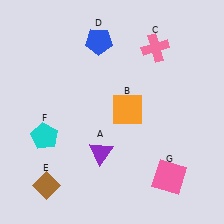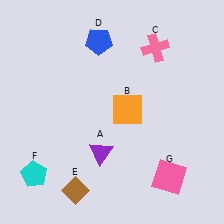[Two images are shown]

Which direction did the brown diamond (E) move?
The brown diamond (E) moved right.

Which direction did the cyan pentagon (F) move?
The cyan pentagon (F) moved down.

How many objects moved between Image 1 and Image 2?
2 objects moved between the two images.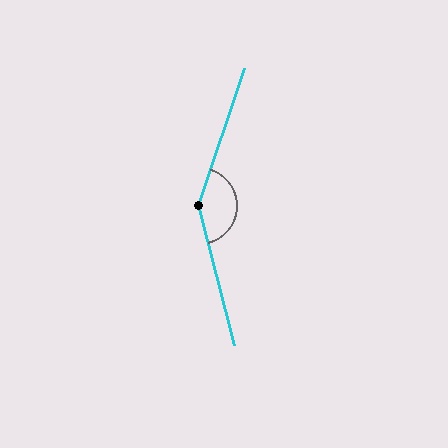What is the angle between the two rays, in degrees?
Approximately 147 degrees.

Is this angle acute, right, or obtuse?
It is obtuse.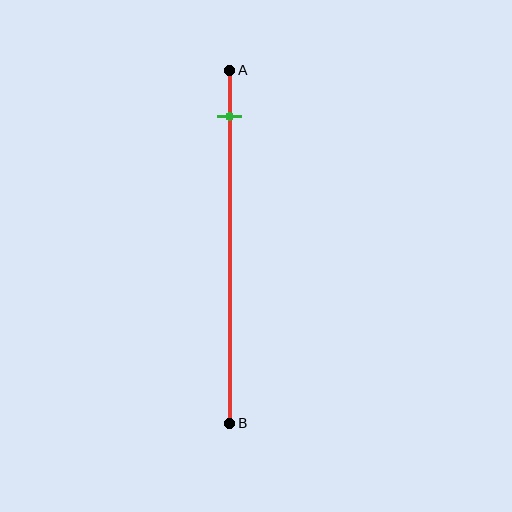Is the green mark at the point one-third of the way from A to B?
No, the mark is at about 15% from A, not at the 33% one-third point.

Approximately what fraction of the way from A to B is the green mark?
The green mark is approximately 15% of the way from A to B.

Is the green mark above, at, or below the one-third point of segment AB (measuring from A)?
The green mark is above the one-third point of segment AB.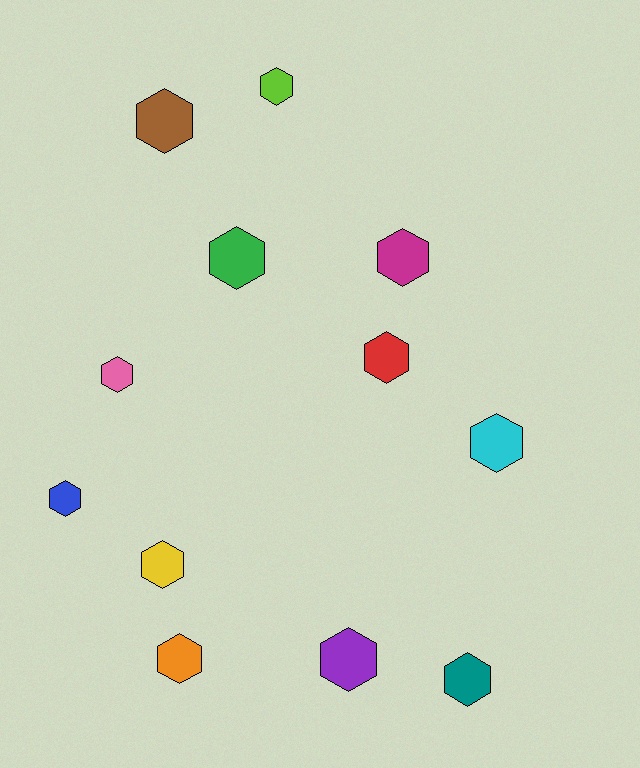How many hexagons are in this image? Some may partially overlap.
There are 12 hexagons.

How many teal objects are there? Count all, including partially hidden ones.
There is 1 teal object.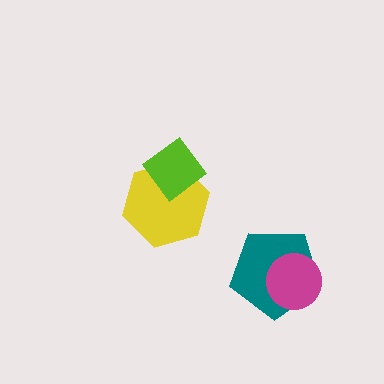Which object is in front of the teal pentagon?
The magenta circle is in front of the teal pentagon.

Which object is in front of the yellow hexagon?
The lime diamond is in front of the yellow hexagon.